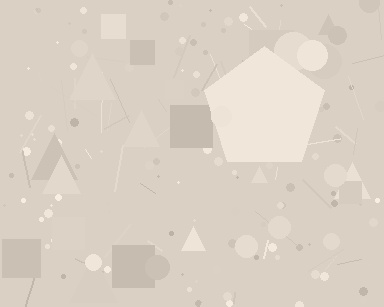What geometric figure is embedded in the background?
A pentagon is embedded in the background.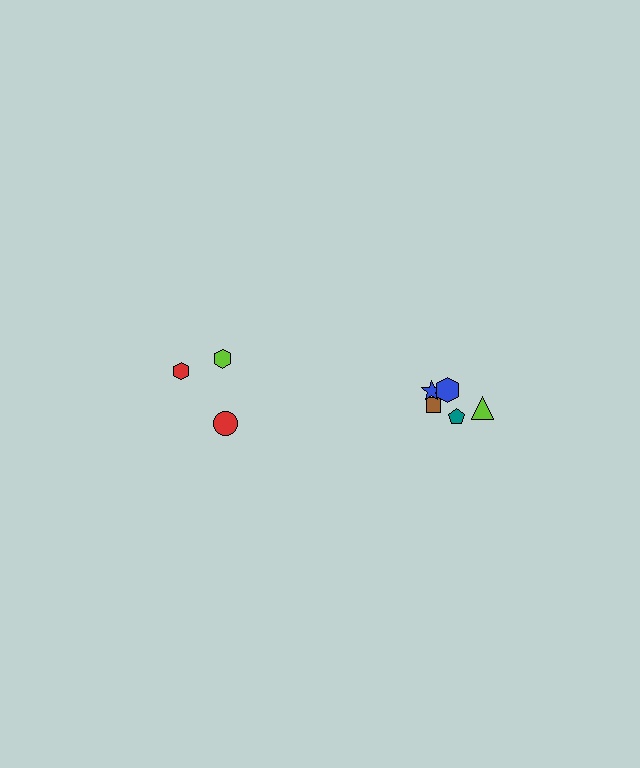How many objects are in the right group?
There are 5 objects.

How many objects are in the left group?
There are 3 objects.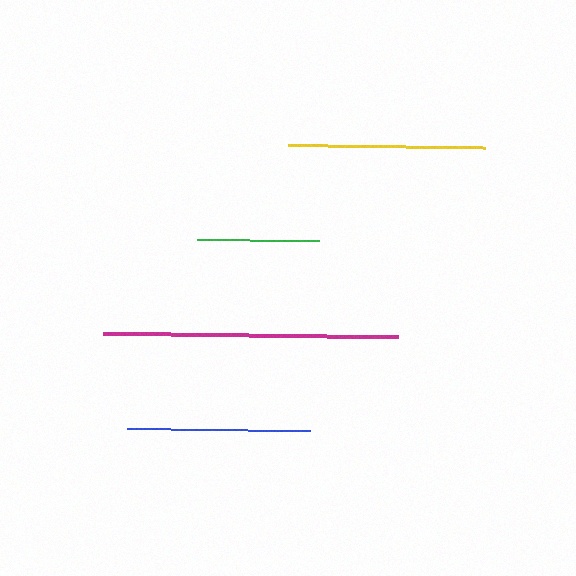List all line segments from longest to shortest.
From longest to shortest: magenta, yellow, blue, green.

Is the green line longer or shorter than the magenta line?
The magenta line is longer than the green line.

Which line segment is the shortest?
The green line is the shortest at approximately 122 pixels.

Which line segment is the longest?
The magenta line is the longest at approximately 295 pixels.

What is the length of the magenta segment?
The magenta segment is approximately 295 pixels long.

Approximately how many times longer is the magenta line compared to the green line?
The magenta line is approximately 2.4 times the length of the green line.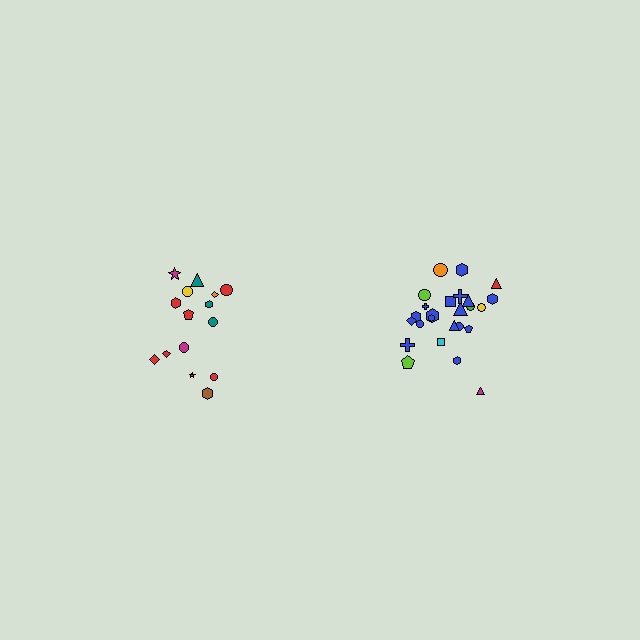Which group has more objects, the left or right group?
The right group.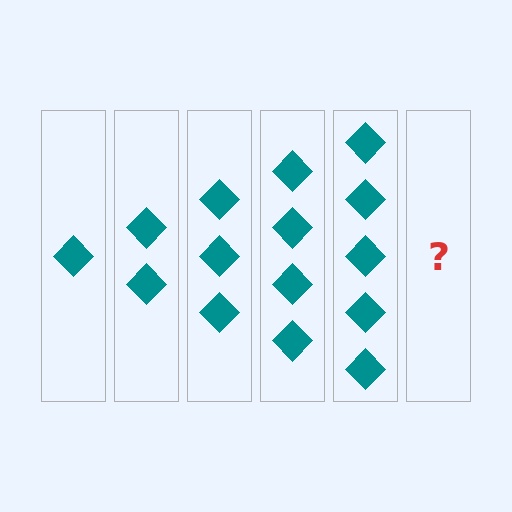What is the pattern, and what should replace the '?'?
The pattern is that each step adds one more diamond. The '?' should be 6 diamonds.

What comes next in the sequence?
The next element should be 6 diamonds.